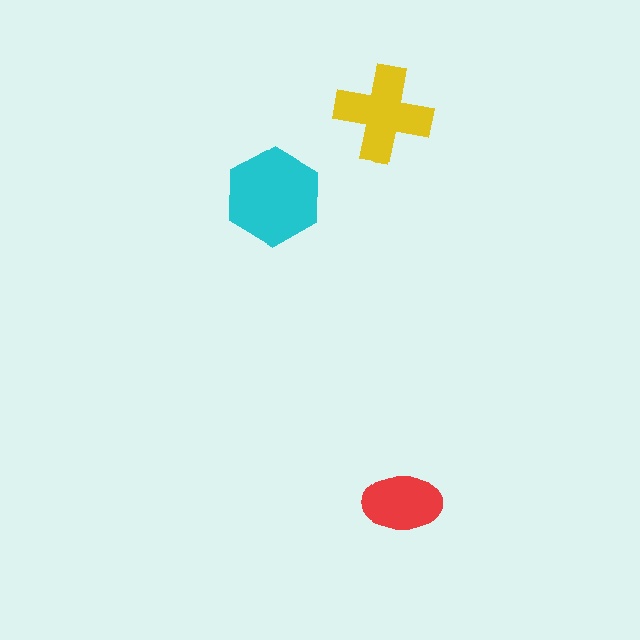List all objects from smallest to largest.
The red ellipse, the yellow cross, the cyan hexagon.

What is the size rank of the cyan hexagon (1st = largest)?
1st.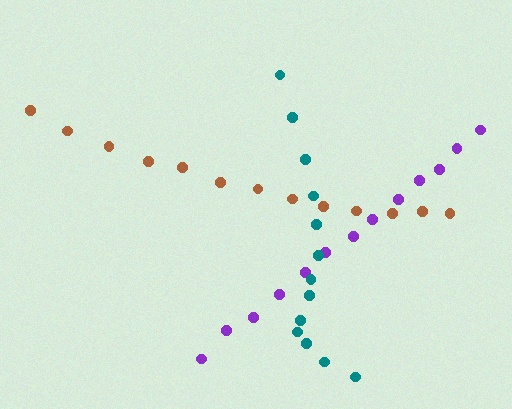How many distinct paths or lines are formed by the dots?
There are 3 distinct paths.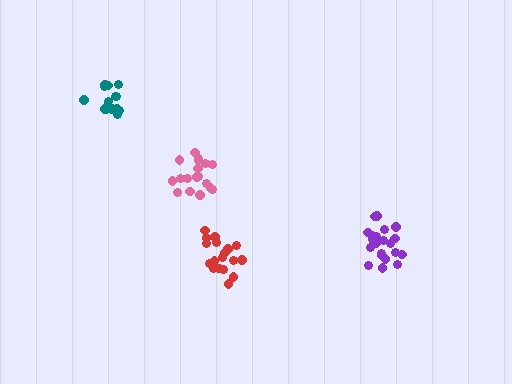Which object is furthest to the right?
The purple cluster is rightmost.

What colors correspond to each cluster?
The clusters are colored: pink, teal, red, purple.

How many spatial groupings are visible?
There are 4 spatial groupings.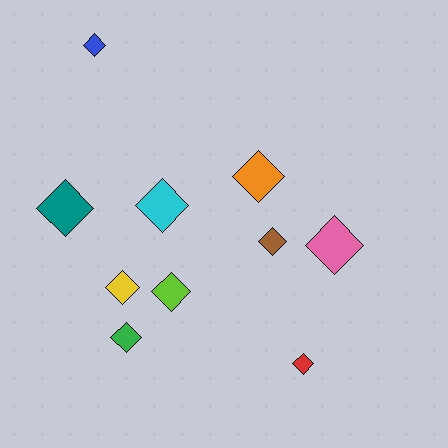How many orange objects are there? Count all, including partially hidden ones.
There is 1 orange object.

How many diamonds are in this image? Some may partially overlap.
There are 10 diamonds.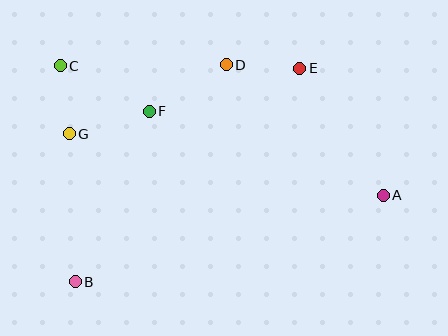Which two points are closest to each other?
Points C and G are closest to each other.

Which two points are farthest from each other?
Points A and C are farthest from each other.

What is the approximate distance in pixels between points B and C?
The distance between B and C is approximately 217 pixels.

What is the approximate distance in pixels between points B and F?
The distance between B and F is approximately 186 pixels.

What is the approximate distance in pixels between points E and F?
The distance between E and F is approximately 157 pixels.